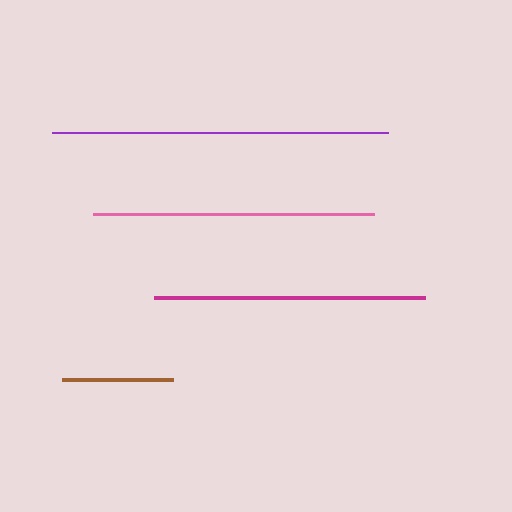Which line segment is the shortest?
The brown line is the shortest at approximately 111 pixels.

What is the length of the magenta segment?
The magenta segment is approximately 272 pixels long.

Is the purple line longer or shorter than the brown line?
The purple line is longer than the brown line.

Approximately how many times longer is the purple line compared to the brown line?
The purple line is approximately 3.0 times the length of the brown line.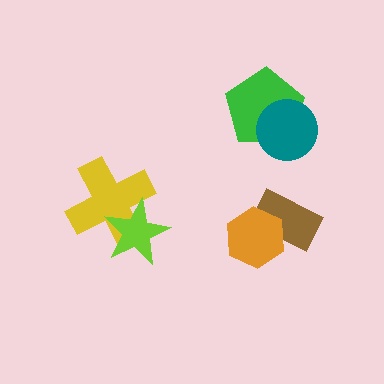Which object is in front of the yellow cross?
The lime star is in front of the yellow cross.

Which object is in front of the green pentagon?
The teal circle is in front of the green pentagon.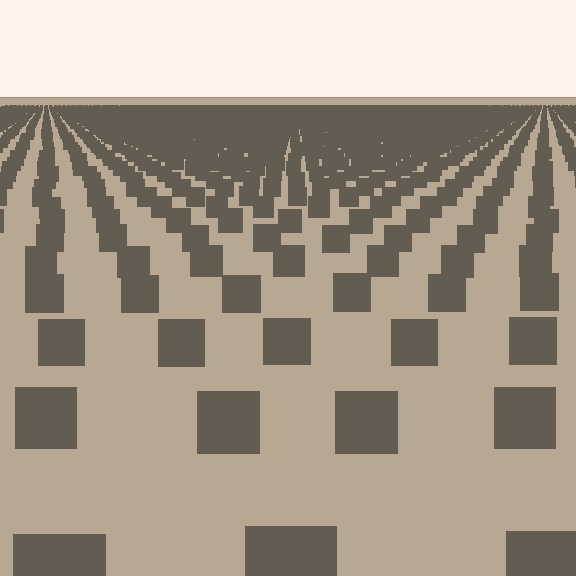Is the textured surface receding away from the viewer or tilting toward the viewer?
The surface is receding away from the viewer. Texture elements get smaller and denser toward the top.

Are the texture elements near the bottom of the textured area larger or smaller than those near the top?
Larger. Near the bottom, elements are closer to the viewer and appear at a bigger on-screen size.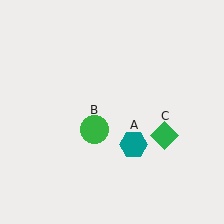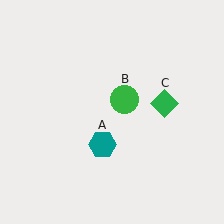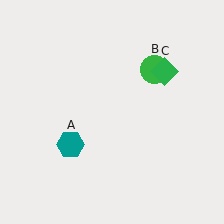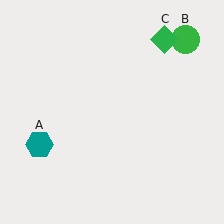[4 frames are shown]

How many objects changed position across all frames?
3 objects changed position: teal hexagon (object A), green circle (object B), green diamond (object C).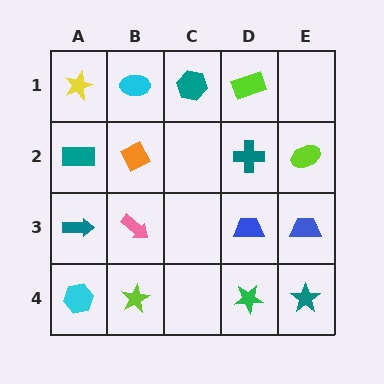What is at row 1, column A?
A yellow star.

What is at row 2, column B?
An orange diamond.